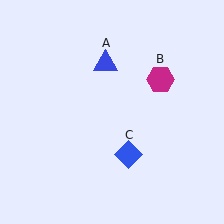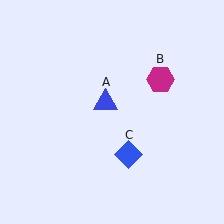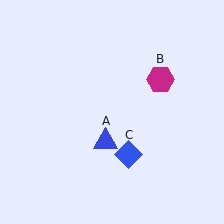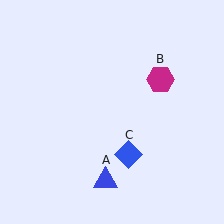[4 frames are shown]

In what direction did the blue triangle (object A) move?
The blue triangle (object A) moved down.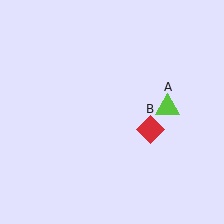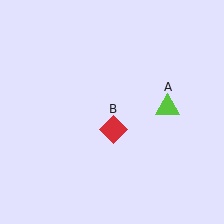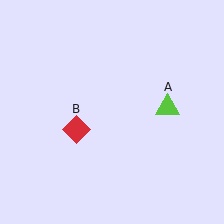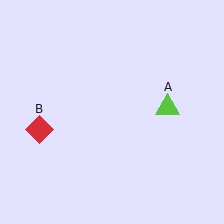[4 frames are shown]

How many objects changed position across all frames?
1 object changed position: red diamond (object B).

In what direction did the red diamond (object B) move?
The red diamond (object B) moved left.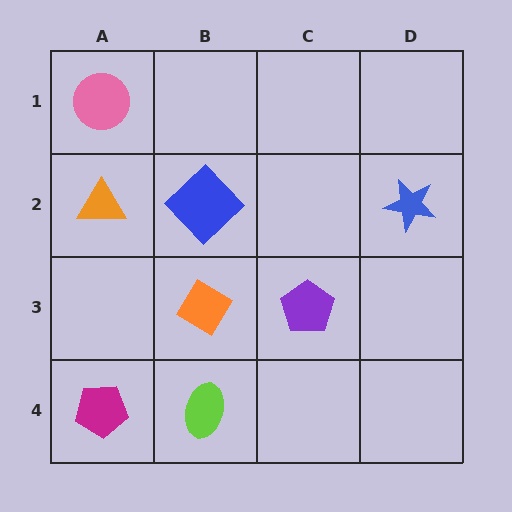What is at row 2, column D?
A blue star.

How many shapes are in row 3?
2 shapes.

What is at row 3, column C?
A purple pentagon.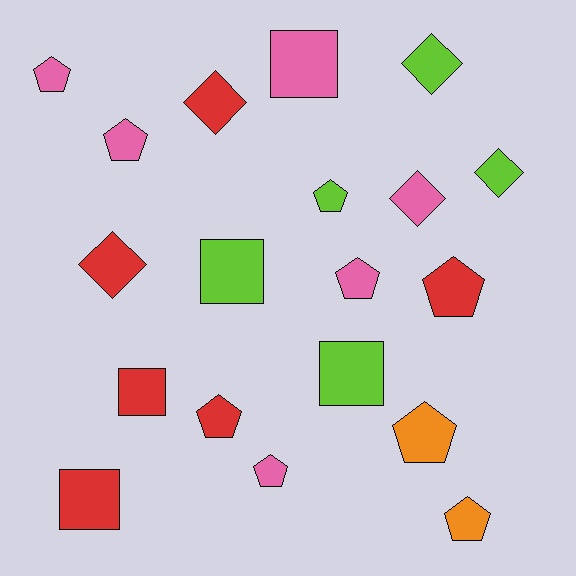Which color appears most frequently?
Red, with 6 objects.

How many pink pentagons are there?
There are 4 pink pentagons.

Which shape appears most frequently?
Pentagon, with 9 objects.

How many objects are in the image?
There are 19 objects.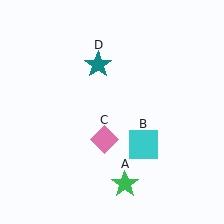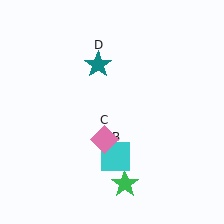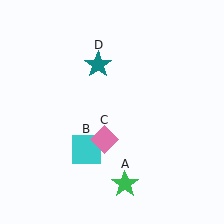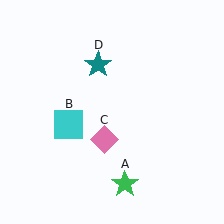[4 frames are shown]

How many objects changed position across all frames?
1 object changed position: cyan square (object B).